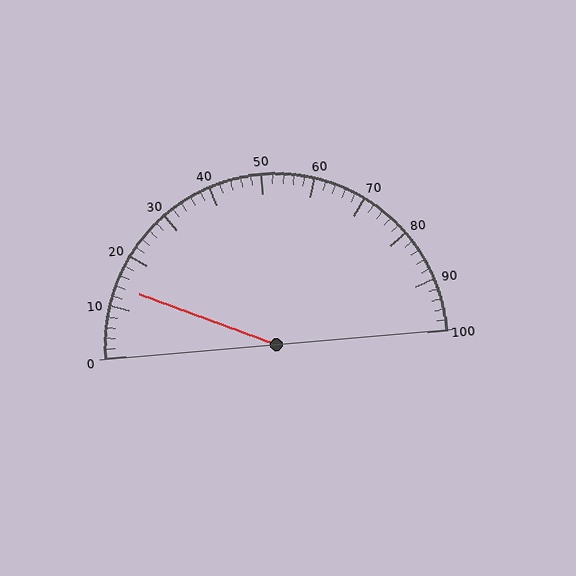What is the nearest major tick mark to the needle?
The nearest major tick mark is 10.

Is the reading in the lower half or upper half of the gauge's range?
The reading is in the lower half of the range (0 to 100).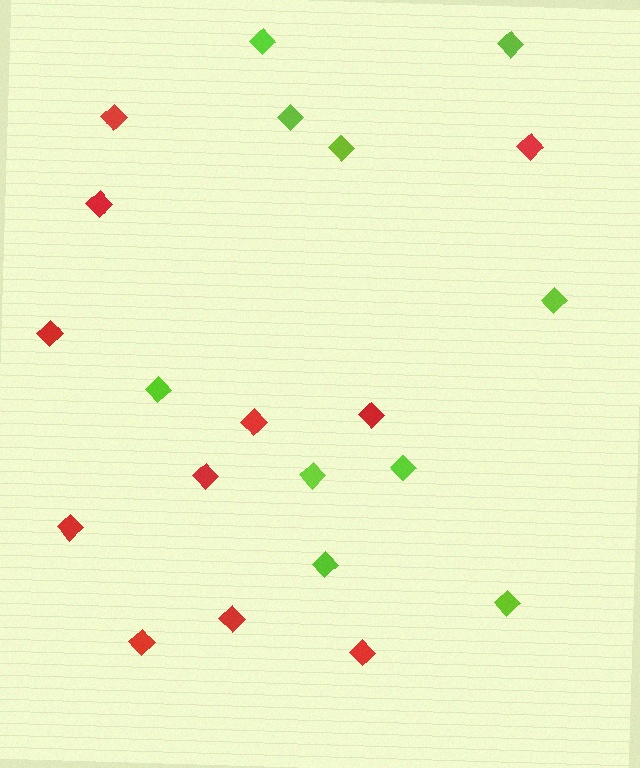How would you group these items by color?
There are 2 groups: one group of lime diamonds (10) and one group of red diamonds (11).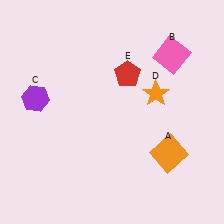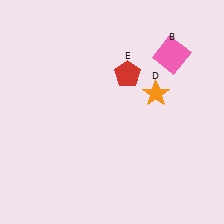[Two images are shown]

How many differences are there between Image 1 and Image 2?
There are 2 differences between the two images.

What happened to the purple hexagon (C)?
The purple hexagon (C) was removed in Image 2. It was in the top-left area of Image 1.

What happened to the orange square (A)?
The orange square (A) was removed in Image 2. It was in the bottom-right area of Image 1.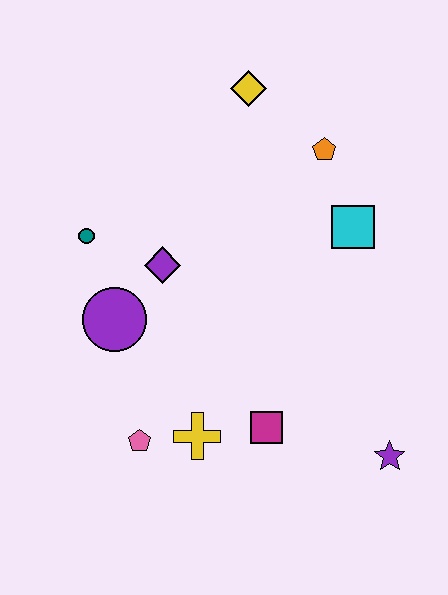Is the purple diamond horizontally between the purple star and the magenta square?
No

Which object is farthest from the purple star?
The yellow diamond is farthest from the purple star.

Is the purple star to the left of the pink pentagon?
No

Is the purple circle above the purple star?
Yes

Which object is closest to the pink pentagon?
The yellow cross is closest to the pink pentagon.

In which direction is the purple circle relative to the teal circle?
The purple circle is below the teal circle.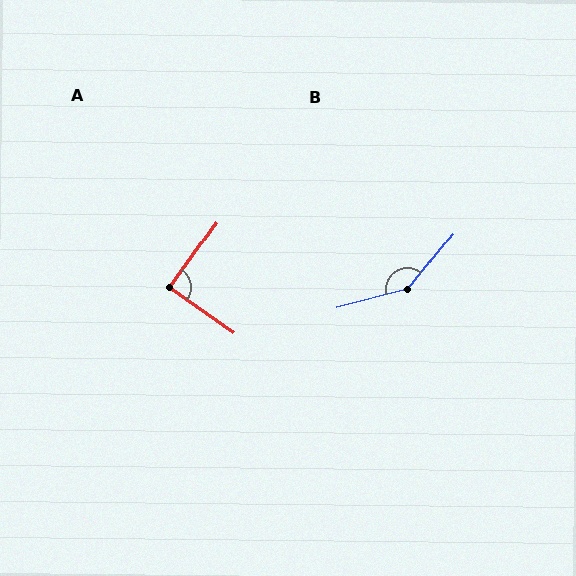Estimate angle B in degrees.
Approximately 143 degrees.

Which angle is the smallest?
A, at approximately 90 degrees.